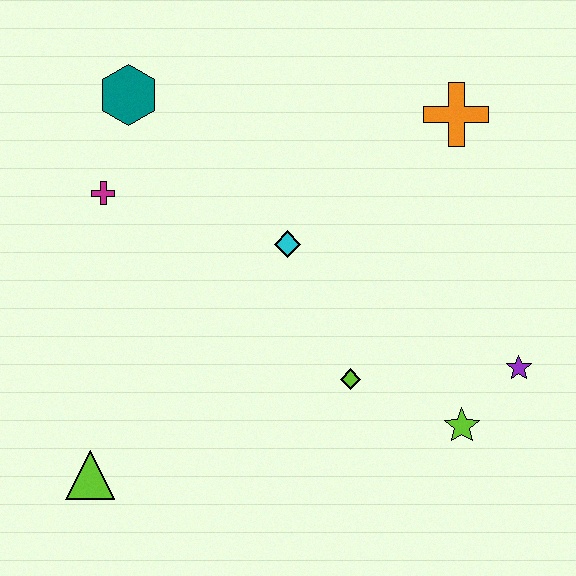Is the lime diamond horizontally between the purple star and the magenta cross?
Yes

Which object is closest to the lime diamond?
The lime star is closest to the lime diamond.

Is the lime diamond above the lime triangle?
Yes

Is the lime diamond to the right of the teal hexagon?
Yes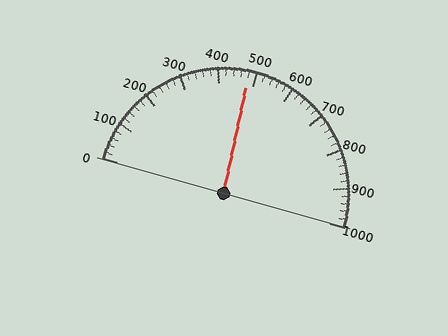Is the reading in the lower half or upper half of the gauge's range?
The reading is in the lower half of the range (0 to 1000).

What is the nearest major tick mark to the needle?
The nearest major tick mark is 500.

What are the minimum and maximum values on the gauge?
The gauge ranges from 0 to 1000.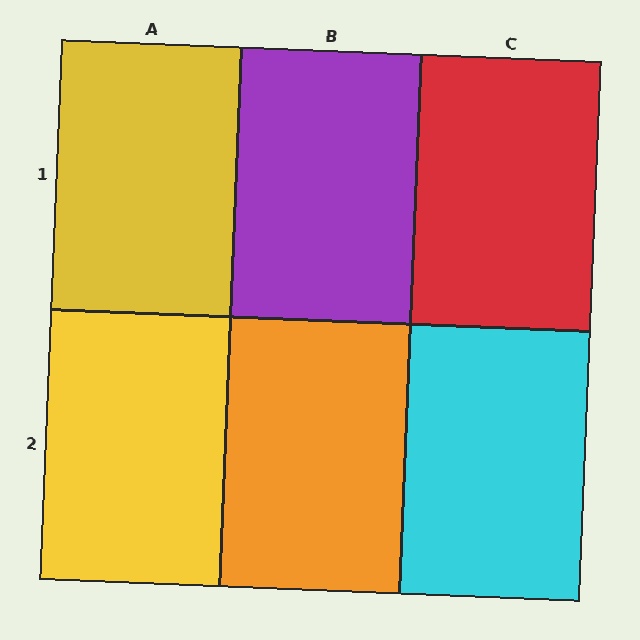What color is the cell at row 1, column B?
Purple.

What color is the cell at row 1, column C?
Red.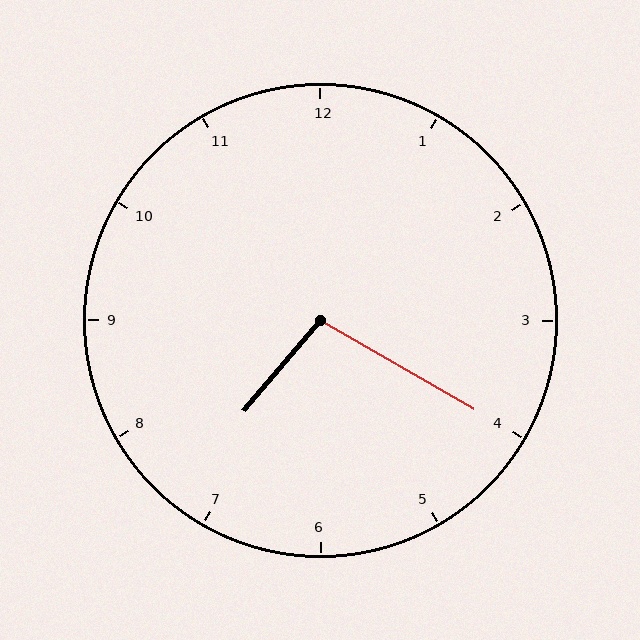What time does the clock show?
7:20.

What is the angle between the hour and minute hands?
Approximately 100 degrees.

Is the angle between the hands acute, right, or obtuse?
It is obtuse.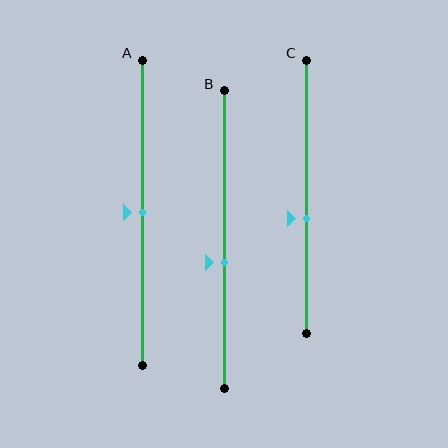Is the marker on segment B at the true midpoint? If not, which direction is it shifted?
No, the marker on segment B is shifted downward by about 8% of the segment length.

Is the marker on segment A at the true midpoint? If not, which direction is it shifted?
Yes, the marker on segment A is at the true midpoint.